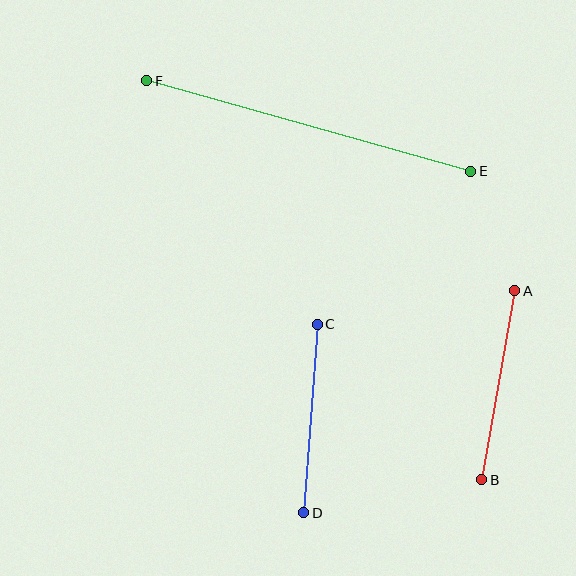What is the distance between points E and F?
The distance is approximately 336 pixels.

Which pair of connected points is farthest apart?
Points E and F are farthest apart.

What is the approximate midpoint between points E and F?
The midpoint is at approximately (309, 126) pixels.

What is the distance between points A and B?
The distance is approximately 192 pixels.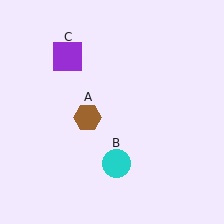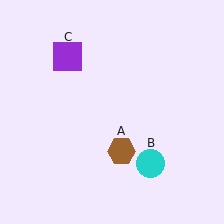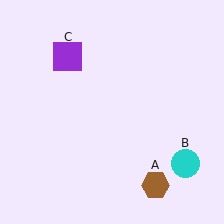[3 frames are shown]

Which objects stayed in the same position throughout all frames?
Purple square (object C) remained stationary.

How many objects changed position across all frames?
2 objects changed position: brown hexagon (object A), cyan circle (object B).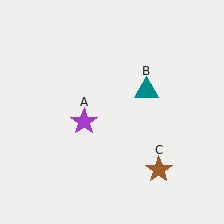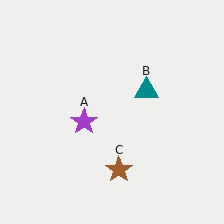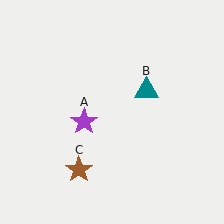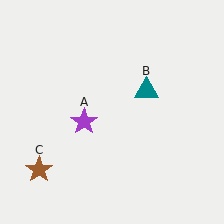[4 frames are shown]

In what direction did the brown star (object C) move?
The brown star (object C) moved left.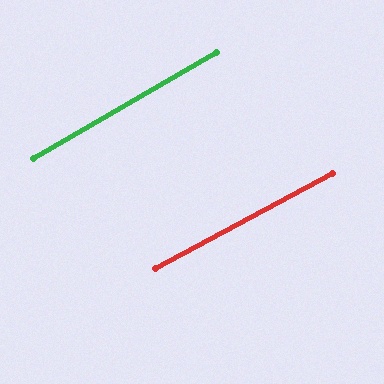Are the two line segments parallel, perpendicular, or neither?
Parallel — their directions differ by only 1.8°.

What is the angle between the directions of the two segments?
Approximately 2 degrees.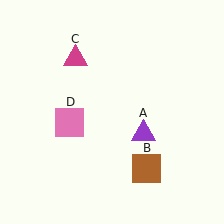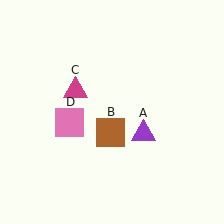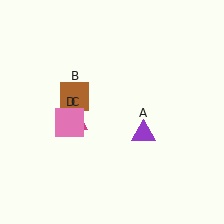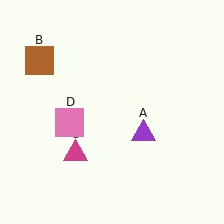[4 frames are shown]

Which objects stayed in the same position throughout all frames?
Purple triangle (object A) and pink square (object D) remained stationary.